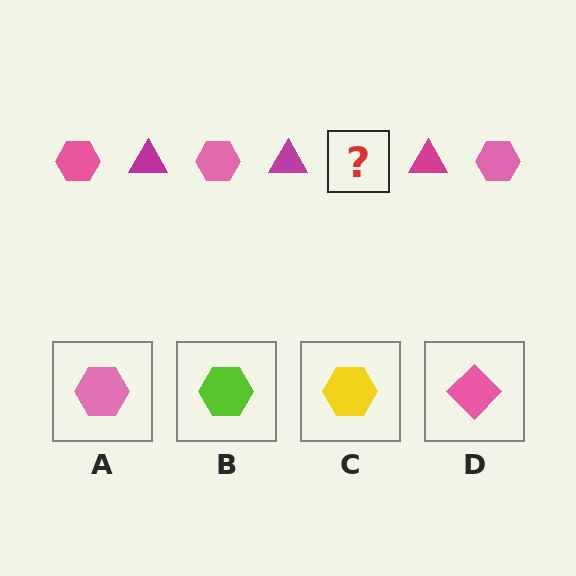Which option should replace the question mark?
Option A.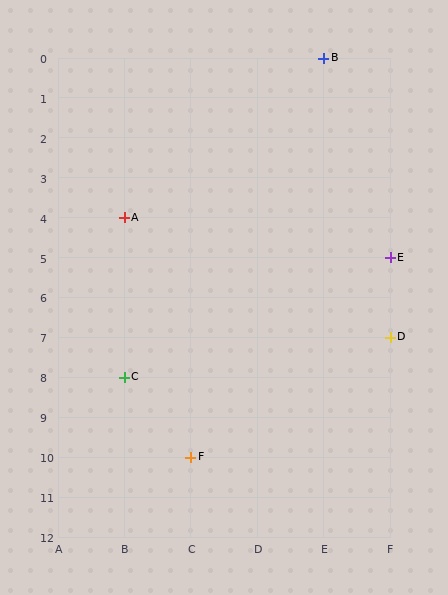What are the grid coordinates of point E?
Point E is at grid coordinates (F, 5).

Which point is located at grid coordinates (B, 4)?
Point A is at (B, 4).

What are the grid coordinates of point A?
Point A is at grid coordinates (B, 4).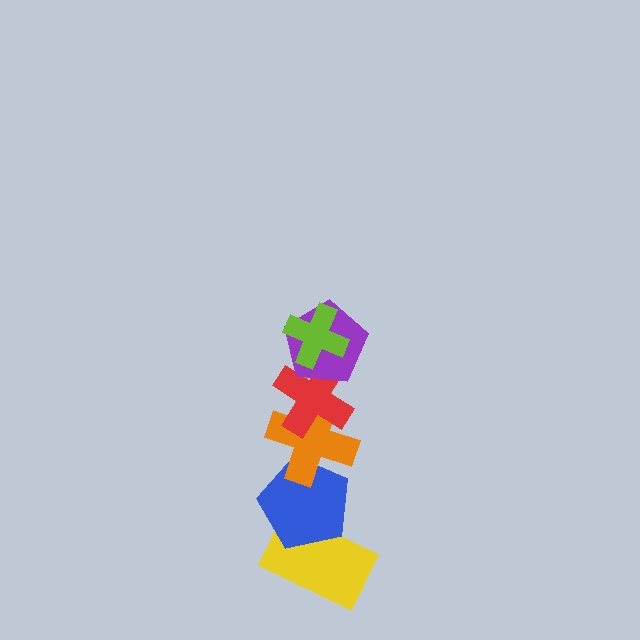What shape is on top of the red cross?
The purple pentagon is on top of the red cross.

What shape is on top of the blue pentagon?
The orange cross is on top of the blue pentagon.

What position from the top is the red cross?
The red cross is 3rd from the top.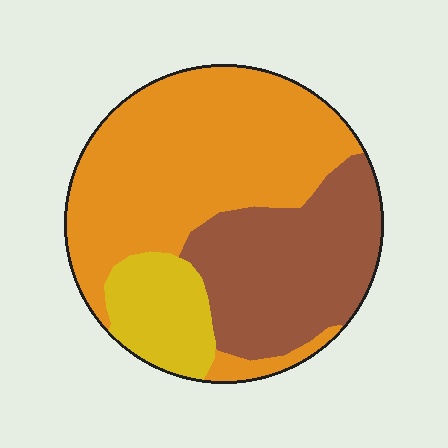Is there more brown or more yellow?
Brown.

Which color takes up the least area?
Yellow, at roughly 15%.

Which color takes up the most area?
Orange, at roughly 55%.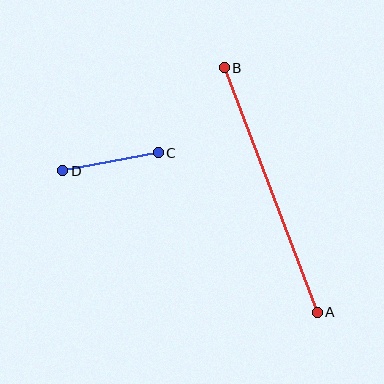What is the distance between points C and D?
The distance is approximately 98 pixels.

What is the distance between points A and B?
The distance is approximately 262 pixels.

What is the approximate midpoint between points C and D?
The midpoint is at approximately (111, 162) pixels.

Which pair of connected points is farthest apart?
Points A and B are farthest apart.